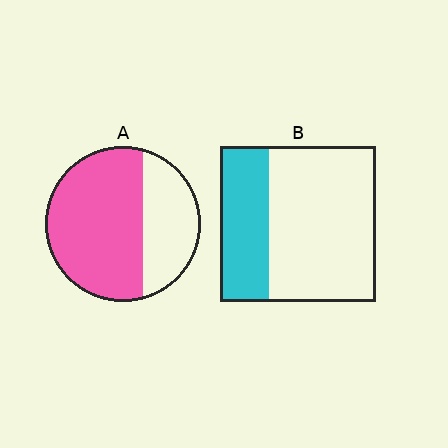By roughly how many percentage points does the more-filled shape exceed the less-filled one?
By roughly 35 percentage points (A over B).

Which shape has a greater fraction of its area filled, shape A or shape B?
Shape A.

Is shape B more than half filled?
No.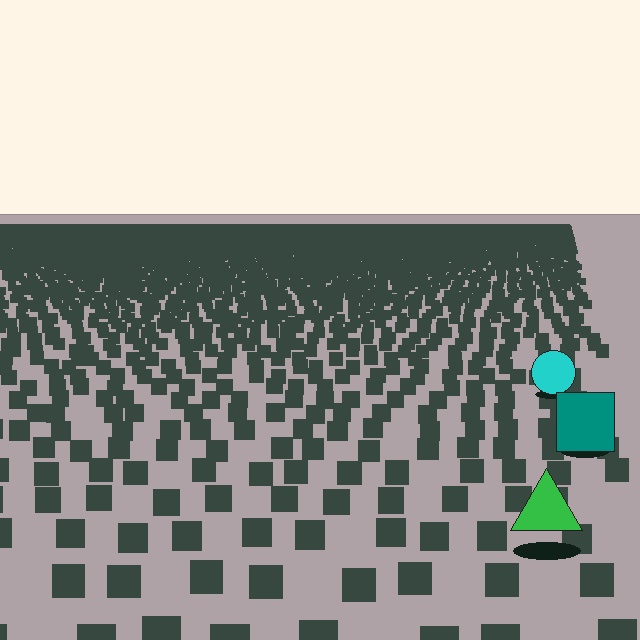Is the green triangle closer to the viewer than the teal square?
Yes. The green triangle is closer — you can tell from the texture gradient: the ground texture is coarser near it.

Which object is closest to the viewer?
The green triangle is closest. The texture marks near it are larger and more spread out.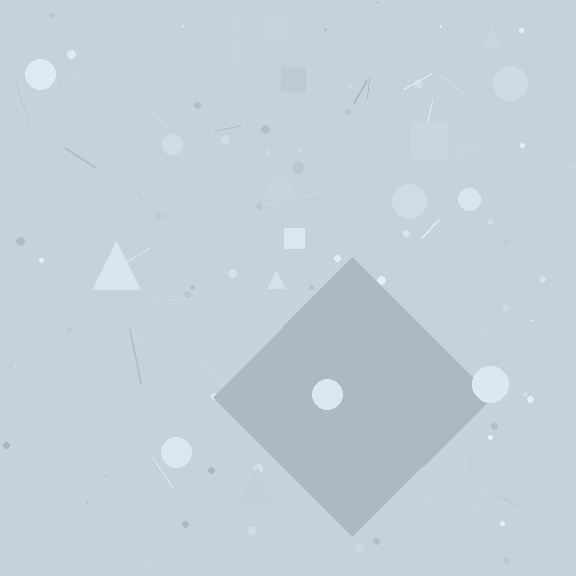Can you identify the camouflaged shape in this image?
The camouflaged shape is a diamond.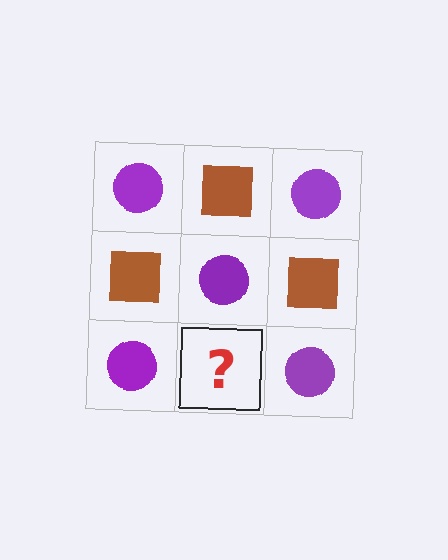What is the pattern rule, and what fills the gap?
The rule is that it alternates purple circle and brown square in a checkerboard pattern. The gap should be filled with a brown square.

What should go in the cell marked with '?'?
The missing cell should contain a brown square.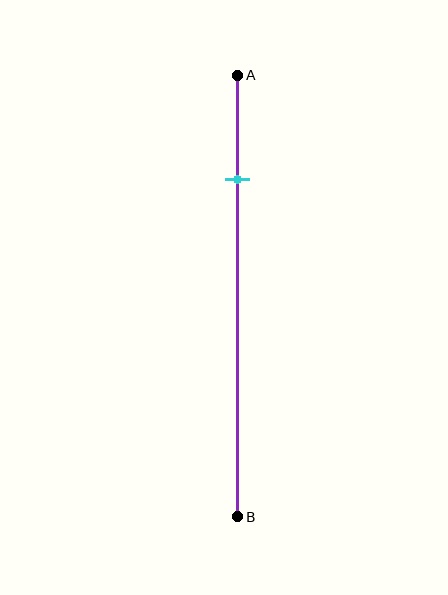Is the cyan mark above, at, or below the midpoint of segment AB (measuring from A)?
The cyan mark is above the midpoint of segment AB.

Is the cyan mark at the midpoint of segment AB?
No, the mark is at about 25% from A, not at the 50% midpoint.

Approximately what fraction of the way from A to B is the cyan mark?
The cyan mark is approximately 25% of the way from A to B.